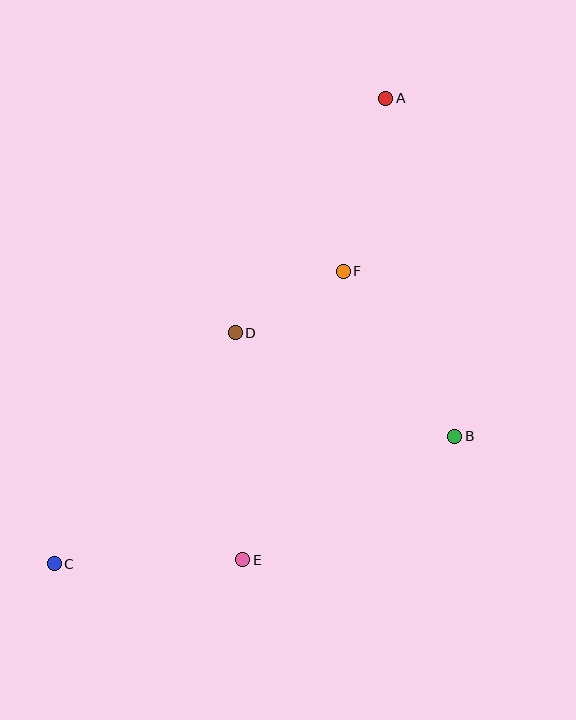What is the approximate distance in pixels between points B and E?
The distance between B and E is approximately 245 pixels.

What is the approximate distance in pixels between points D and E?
The distance between D and E is approximately 227 pixels.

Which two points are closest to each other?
Points D and F are closest to each other.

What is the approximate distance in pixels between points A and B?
The distance between A and B is approximately 345 pixels.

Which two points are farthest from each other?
Points A and C are farthest from each other.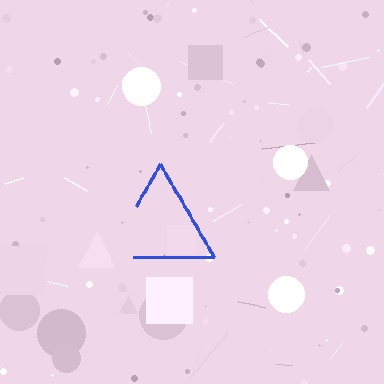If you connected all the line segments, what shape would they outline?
They would outline a triangle.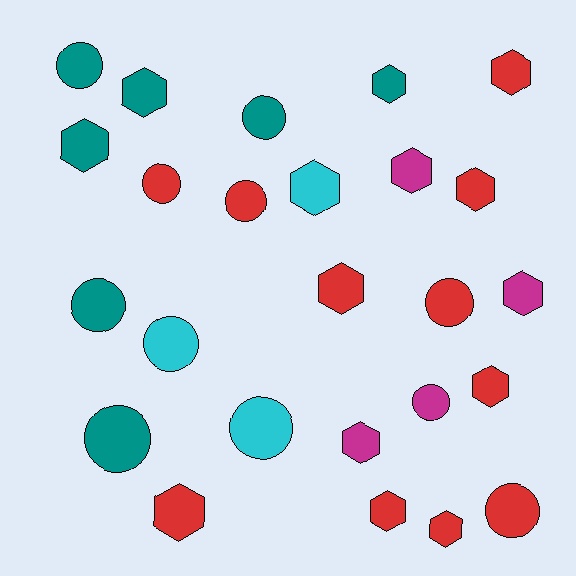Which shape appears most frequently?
Hexagon, with 14 objects.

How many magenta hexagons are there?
There are 3 magenta hexagons.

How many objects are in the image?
There are 25 objects.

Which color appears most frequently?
Red, with 11 objects.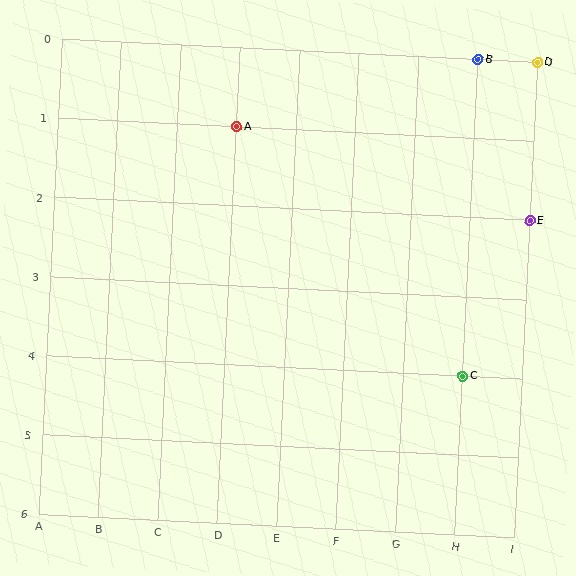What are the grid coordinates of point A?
Point A is at grid coordinates (D, 1).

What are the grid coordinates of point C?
Point C is at grid coordinates (H, 4).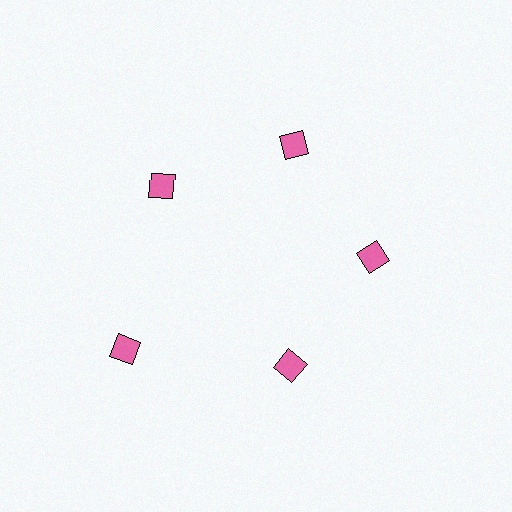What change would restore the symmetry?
The symmetry would be restored by moving it inward, back onto the ring so that all 5 diamonds sit at equal angles and equal distance from the center.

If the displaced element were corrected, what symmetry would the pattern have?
It would have 5-fold rotational symmetry — the pattern would map onto itself every 72 degrees.